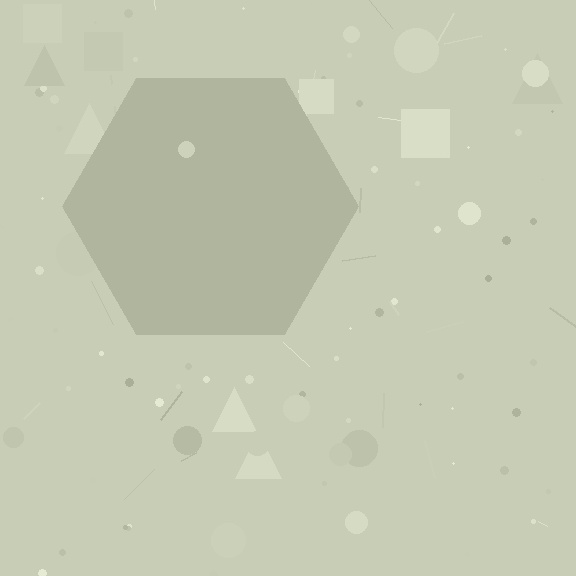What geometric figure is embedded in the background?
A hexagon is embedded in the background.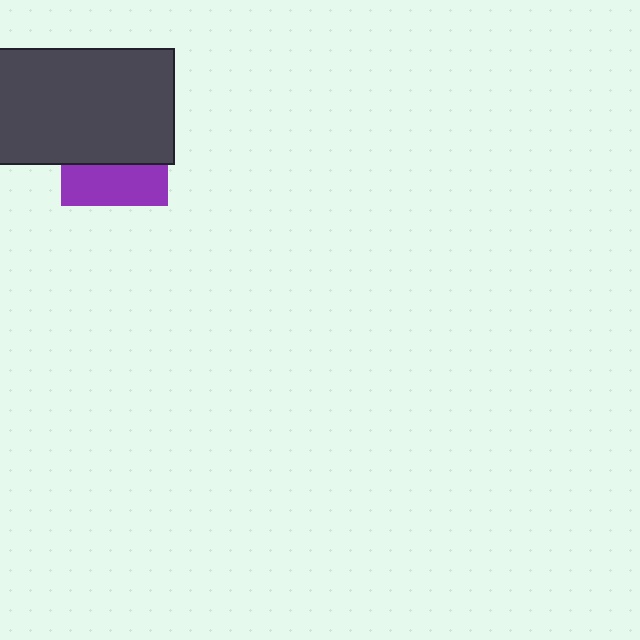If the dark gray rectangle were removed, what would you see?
You would see the complete purple square.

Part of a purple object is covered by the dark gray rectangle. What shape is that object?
It is a square.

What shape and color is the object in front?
The object in front is a dark gray rectangle.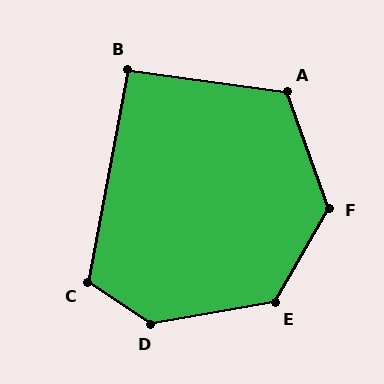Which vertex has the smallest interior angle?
B, at approximately 93 degrees.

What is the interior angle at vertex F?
Approximately 130 degrees (obtuse).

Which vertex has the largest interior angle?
D, at approximately 137 degrees.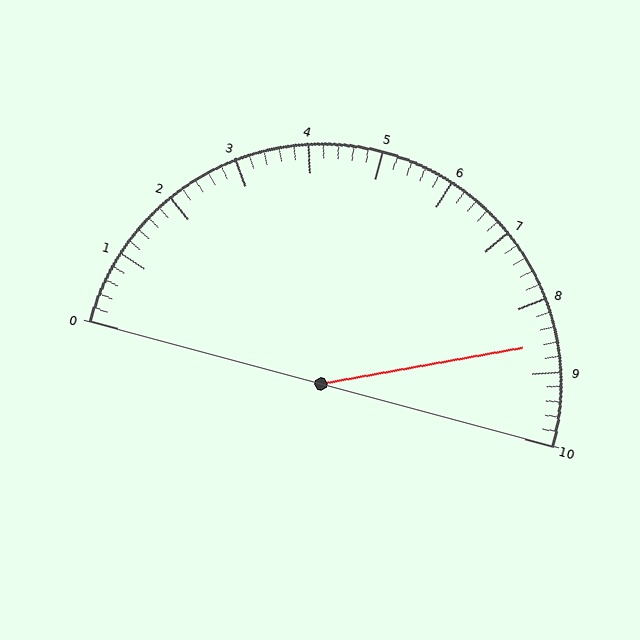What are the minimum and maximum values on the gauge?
The gauge ranges from 0 to 10.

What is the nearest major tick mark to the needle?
The nearest major tick mark is 9.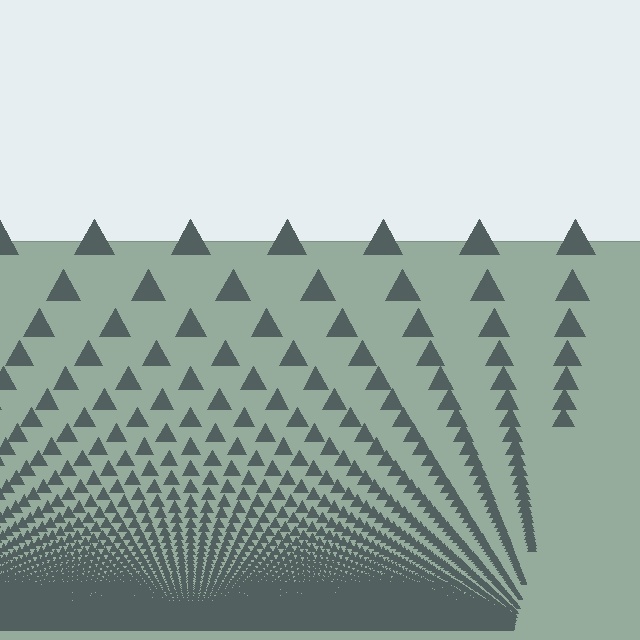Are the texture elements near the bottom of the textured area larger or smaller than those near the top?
Smaller. The gradient is inverted — elements near the bottom are smaller and denser.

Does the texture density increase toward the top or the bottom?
Density increases toward the bottom.